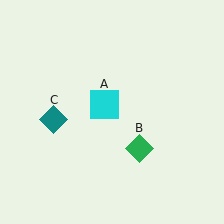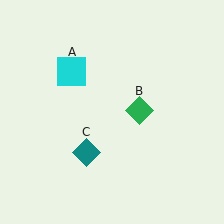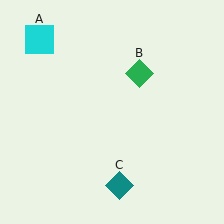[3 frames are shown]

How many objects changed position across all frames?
3 objects changed position: cyan square (object A), green diamond (object B), teal diamond (object C).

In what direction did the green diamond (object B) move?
The green diamond (object B) moved up.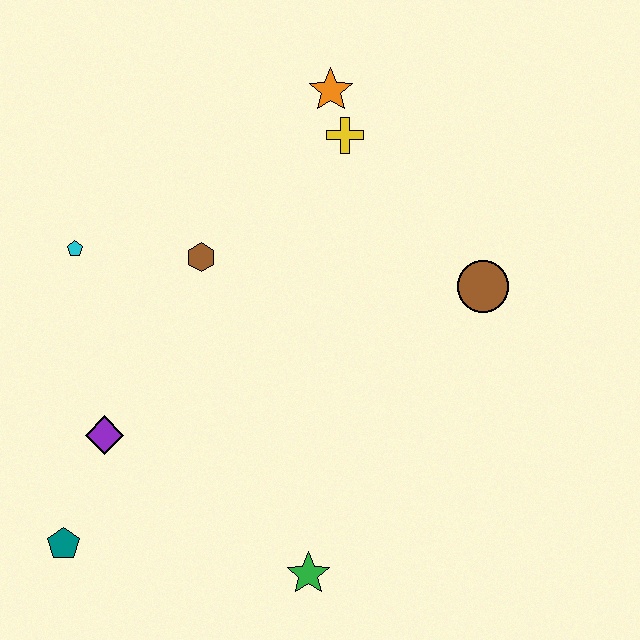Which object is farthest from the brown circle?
The teal pentagon is farthest from the brown circle.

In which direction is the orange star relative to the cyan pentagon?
The orange star is to the right of the cyan pentagon.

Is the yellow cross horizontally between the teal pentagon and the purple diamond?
No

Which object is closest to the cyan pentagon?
The brown hexagon is closest to the cyan pentagon.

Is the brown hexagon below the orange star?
Yes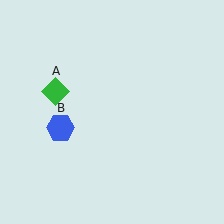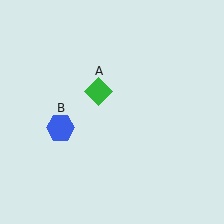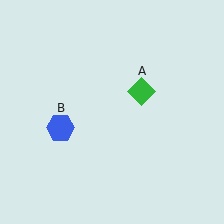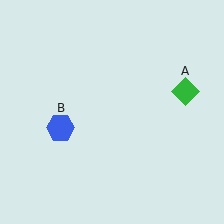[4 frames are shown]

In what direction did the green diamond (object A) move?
The green diamond (object A) moved right.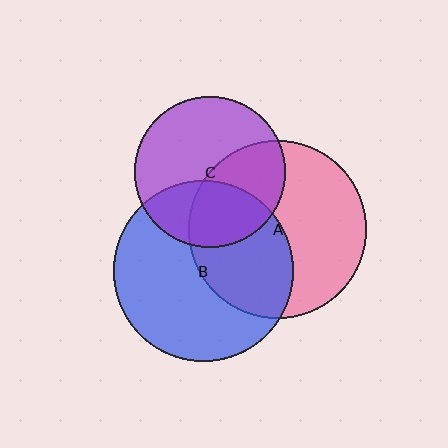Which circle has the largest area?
Circle B (blue).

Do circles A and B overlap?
Yes.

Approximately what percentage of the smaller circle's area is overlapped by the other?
Approximately 45%.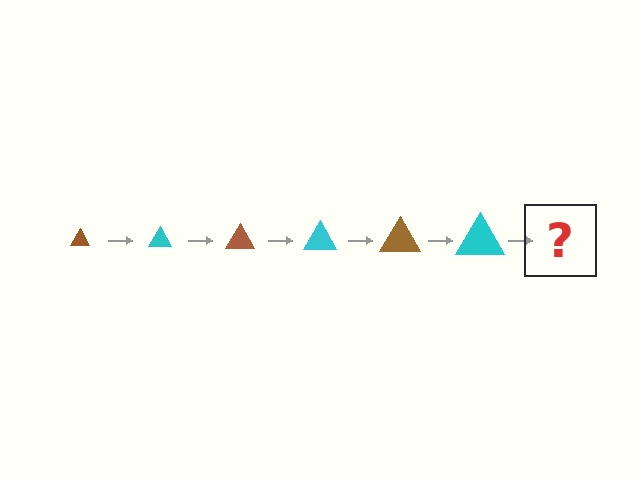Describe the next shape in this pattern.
It should be a brown triangle, larger than the previous one.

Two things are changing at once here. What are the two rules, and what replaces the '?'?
The two rules are that the triangle grows larger each step and the color cycles through brown and cyan. The '?' should be a brown triangle, larger than the previous one.